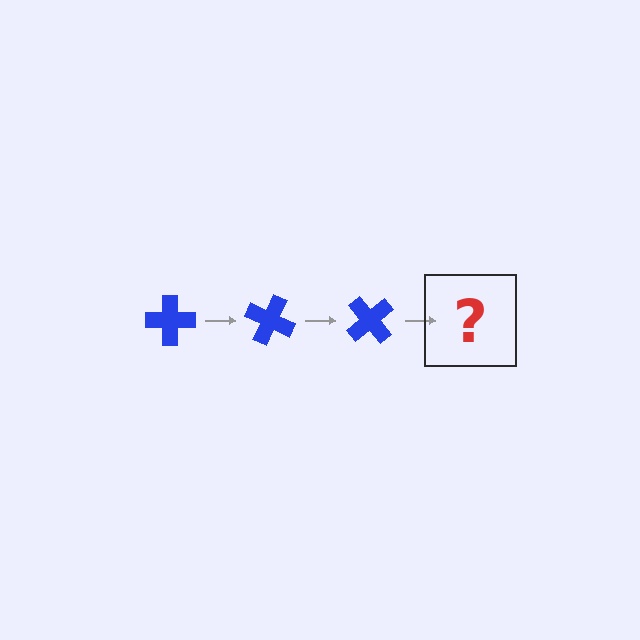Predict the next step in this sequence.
The next step is a blue cross rotated 75 degrees.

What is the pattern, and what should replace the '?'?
The pattern is that the cross rotates 25 degrees each step. The '?' should be a blue cross rotated 75 degrees.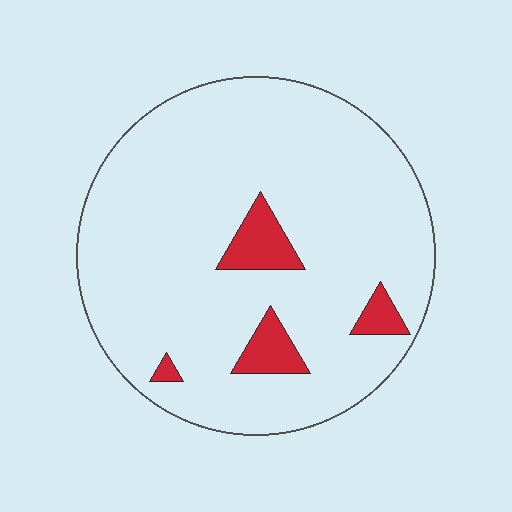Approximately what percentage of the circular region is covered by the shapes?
Approximately 10%.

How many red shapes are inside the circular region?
4.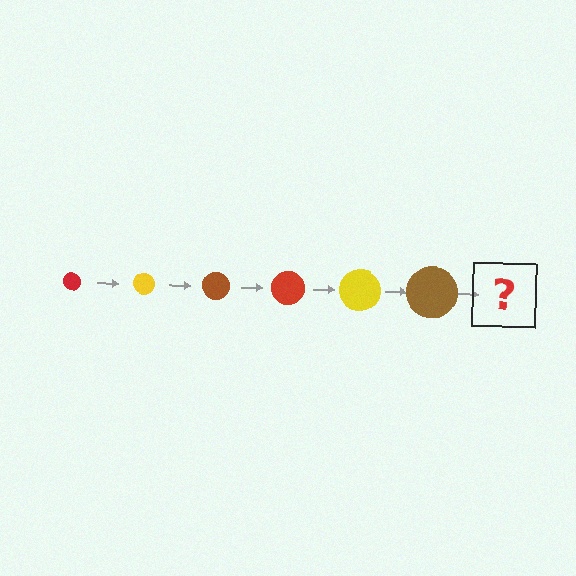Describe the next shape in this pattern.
It should be a red circle, larger than the previous one.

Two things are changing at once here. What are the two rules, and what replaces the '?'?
The two rules are that the circle grows larger each step and the color cycles through red, yellow, and brown. The '?' should be a red circle, larger than the previous one.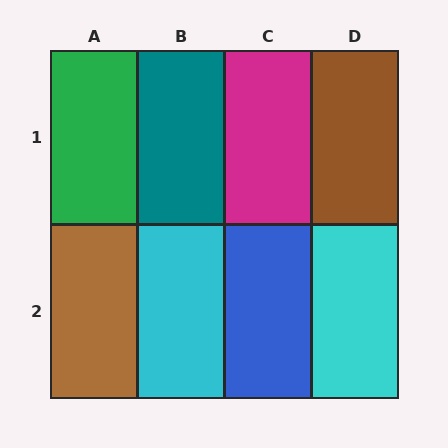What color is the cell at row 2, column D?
Cyan.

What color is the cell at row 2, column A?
Brown.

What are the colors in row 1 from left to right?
Green, teal, magenta, brown.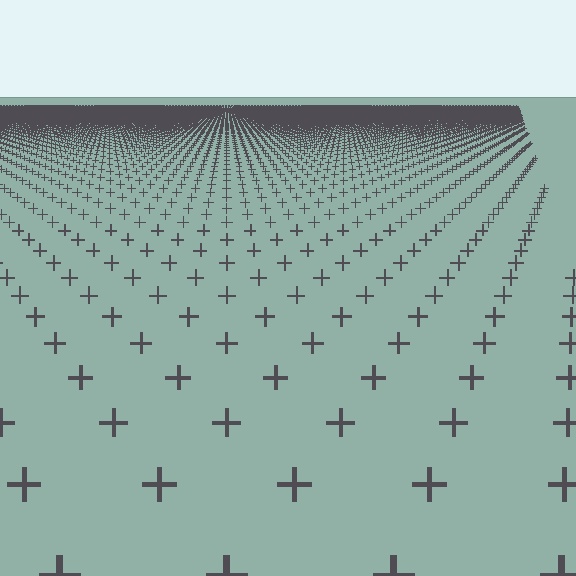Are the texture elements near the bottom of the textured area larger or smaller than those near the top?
Larger. Near the bottom, elements are closer to the viewer and appear at a bigger on-screen size.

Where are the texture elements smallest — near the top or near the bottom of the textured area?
Near the top.